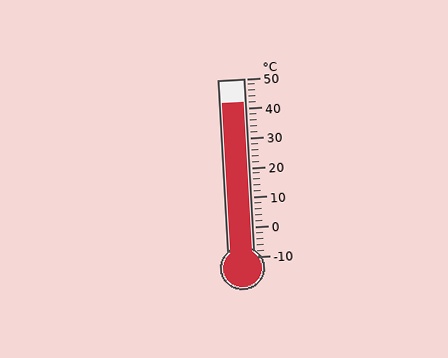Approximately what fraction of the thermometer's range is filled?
The thermometer is filled to approximately 85% of its range.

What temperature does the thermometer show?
The thermometer shows approximately 42°C.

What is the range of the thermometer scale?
The thermometer scale ranges from -10°C to 50°C.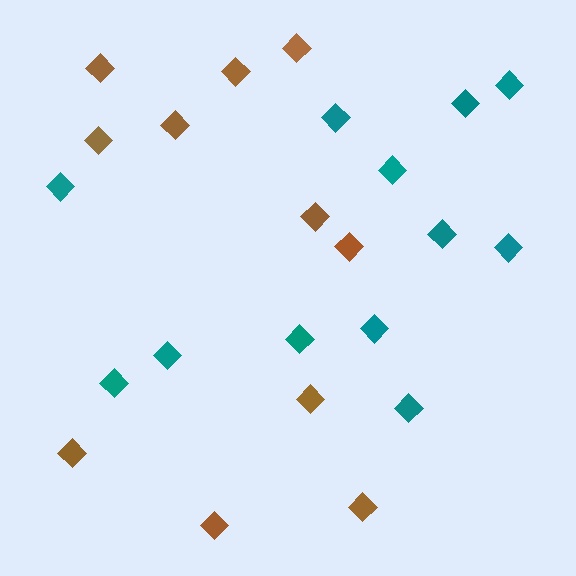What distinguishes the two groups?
There are 2 groups: one group of teal diamonds (12) and one group of brown diamonds (11).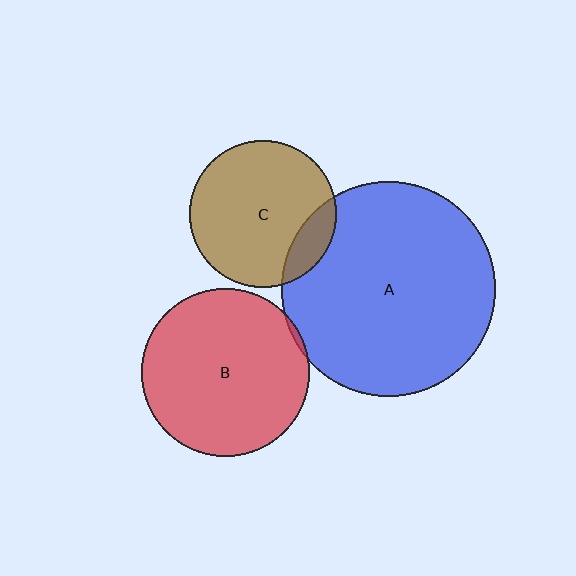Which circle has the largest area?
Circle A (blue).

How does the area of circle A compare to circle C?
Approximately 2.1 times.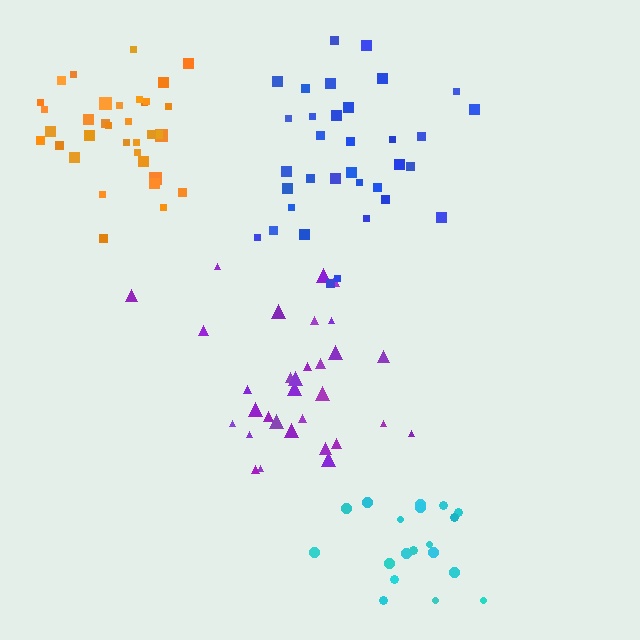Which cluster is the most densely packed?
Orange.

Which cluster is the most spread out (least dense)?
Purple.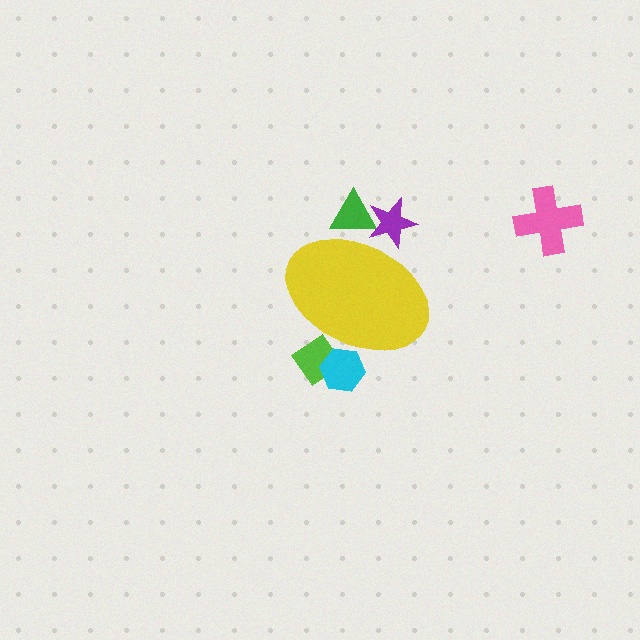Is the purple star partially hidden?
Yes, the purple star is partially hidden behind the yellow ellipse.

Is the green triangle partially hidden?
Yes, the green triangle is partially hidden behind the yellow ellipse.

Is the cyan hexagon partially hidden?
Yes, the cyan hexagon is partially hidden behind the yellow ellipse.